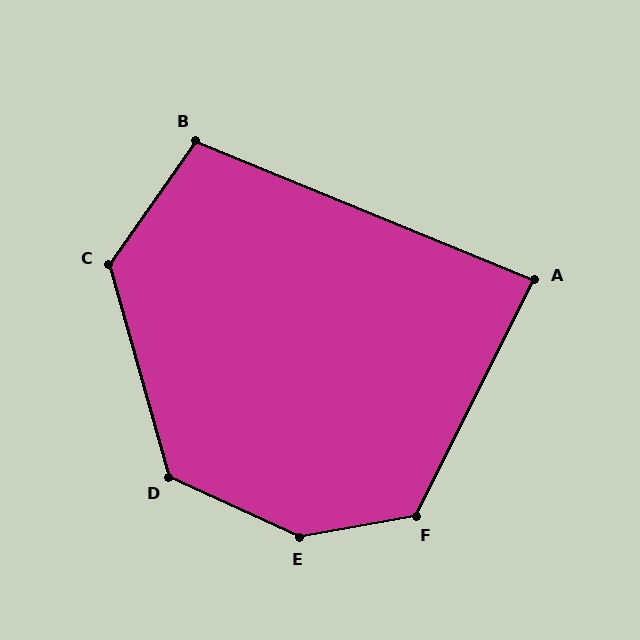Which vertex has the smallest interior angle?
A, at approximately 86 degrees.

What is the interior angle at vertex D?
Approximately 130 degrees (obtuse).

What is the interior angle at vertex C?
Approximately 129 degrees (obtuse).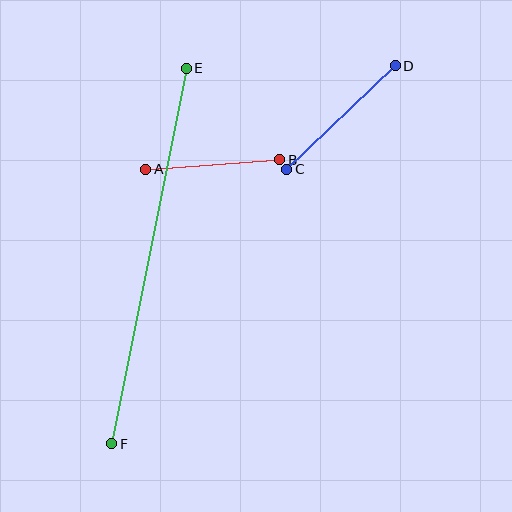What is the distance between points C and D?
The distance is approximately 150 pixels.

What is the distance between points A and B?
The distance is approximately 135 pixels.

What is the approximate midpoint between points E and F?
The midpoint is at approximately (149, 256) pixels.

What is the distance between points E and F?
The distance is approximately 383 pixels.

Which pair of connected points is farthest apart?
Points E and F are farthest apart.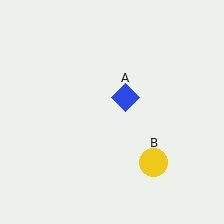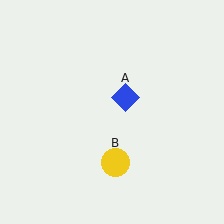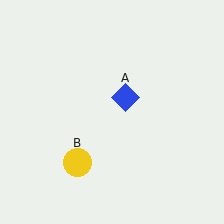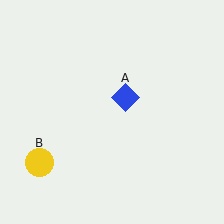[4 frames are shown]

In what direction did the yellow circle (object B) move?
The yellow circle (object B) moved left.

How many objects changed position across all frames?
1 object changed position: yellow circle (object B).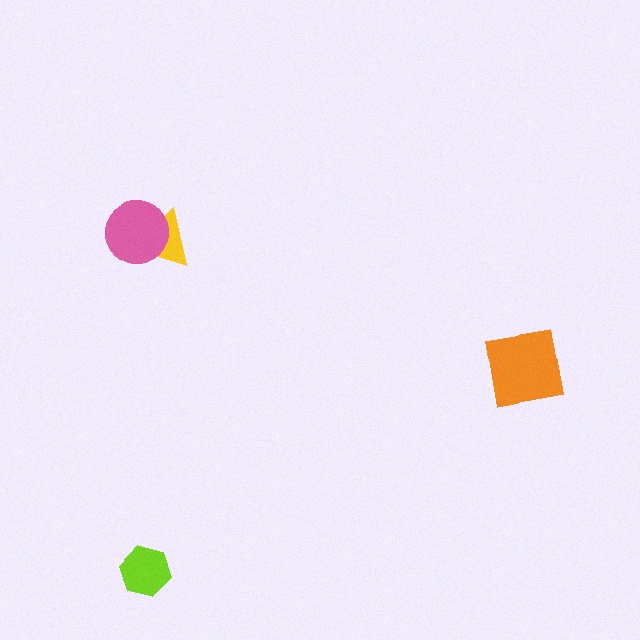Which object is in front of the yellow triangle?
The pink circle is in front of the yellow triangle.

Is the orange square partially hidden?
No, no other shape covers it.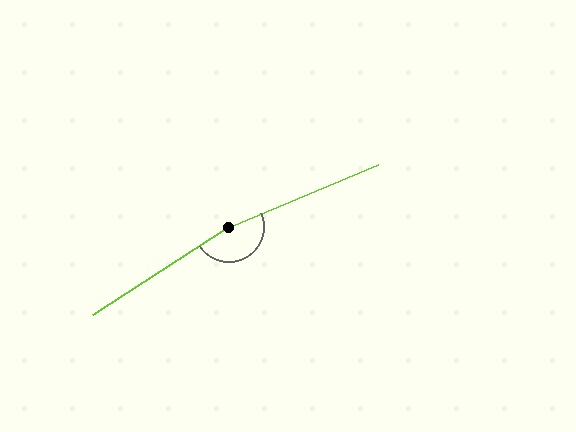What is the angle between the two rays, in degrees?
Approximately 170 degrees.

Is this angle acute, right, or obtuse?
It is obtuse.